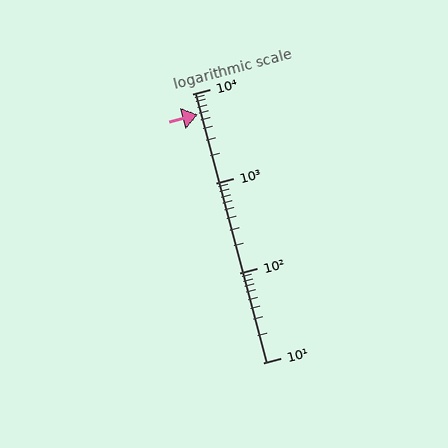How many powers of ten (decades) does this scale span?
The scale spans 3 decades, from 10 to 10000.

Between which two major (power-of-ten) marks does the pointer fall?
The pointer is between 1000 and 10000.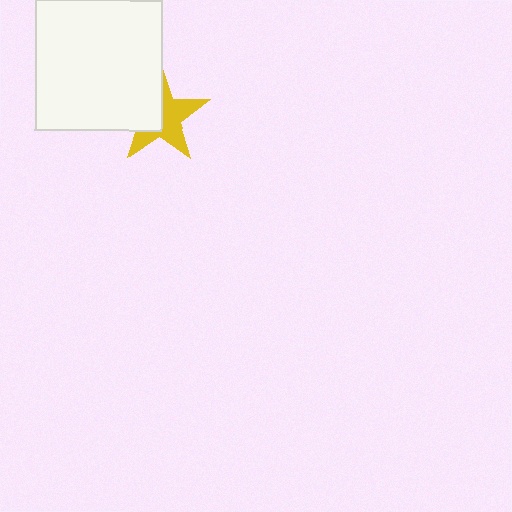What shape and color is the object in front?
The object in front is a white rectangle.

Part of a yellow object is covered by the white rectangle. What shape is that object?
It is a star.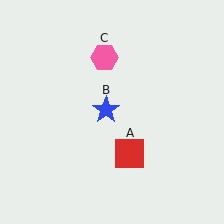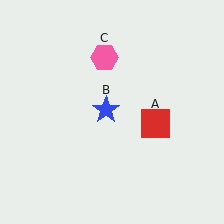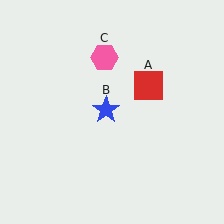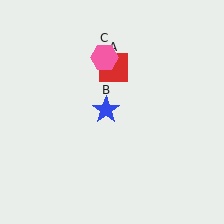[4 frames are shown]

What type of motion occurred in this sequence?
The red square (object A) rotated counterclockwise around the center of the scene.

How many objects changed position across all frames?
1 object changed position: red square (object A).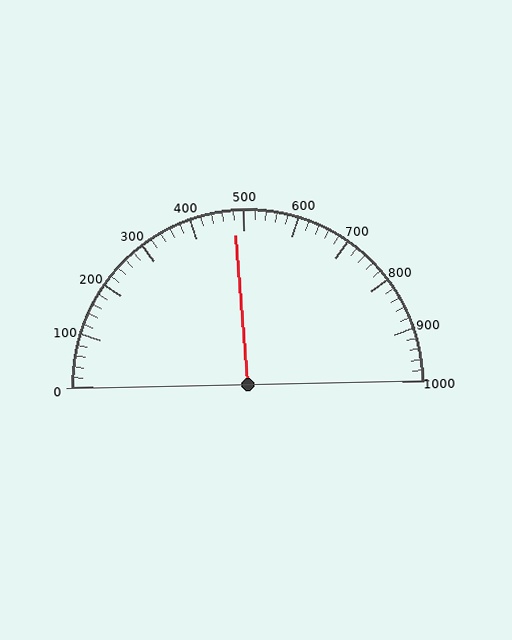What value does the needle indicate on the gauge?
The needle indicates approximately 480.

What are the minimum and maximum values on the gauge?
The gauge ranges from 0 to 1000.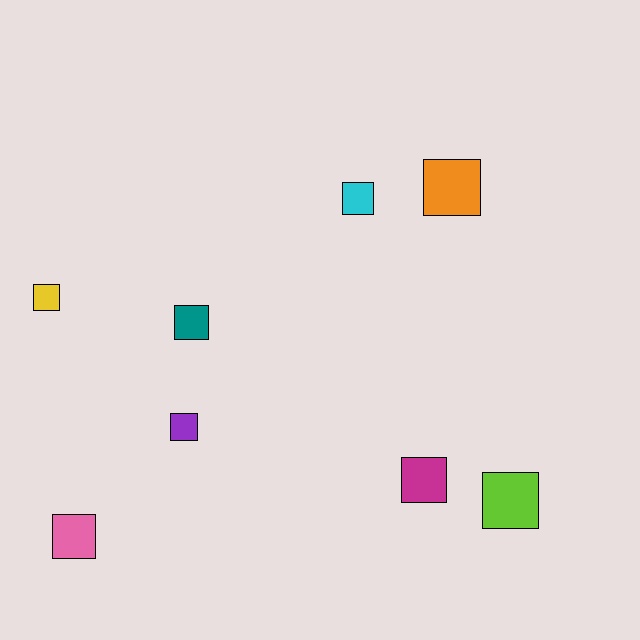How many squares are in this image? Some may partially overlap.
There are 8 squares.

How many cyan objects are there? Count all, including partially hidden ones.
There is 1 cyan object.